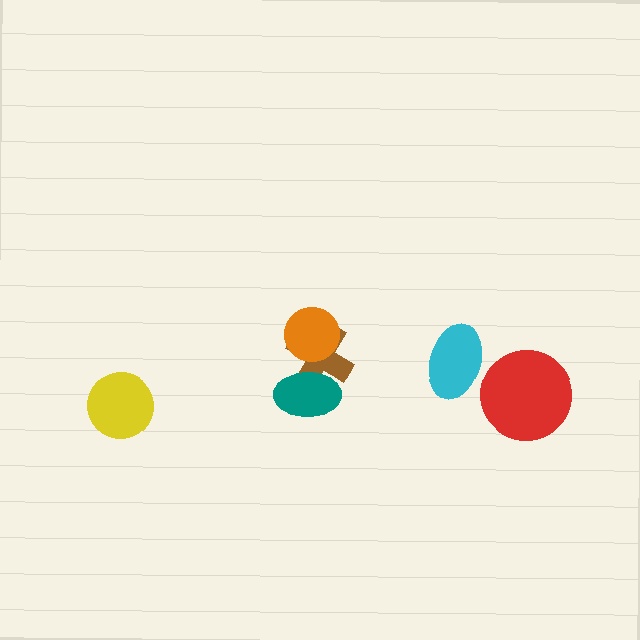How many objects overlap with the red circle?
0 objects overlap with the red circle.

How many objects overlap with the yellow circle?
0 objects overlap with the yellow circle.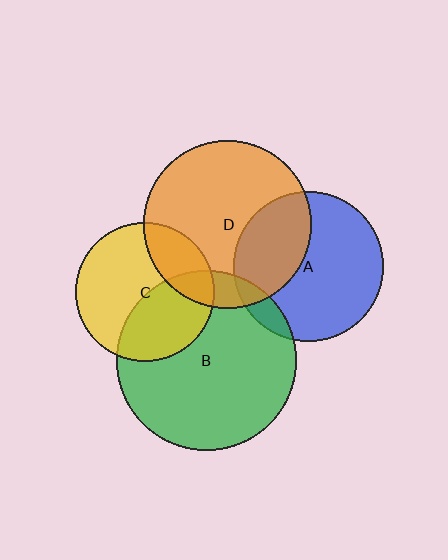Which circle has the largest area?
Circle B (green).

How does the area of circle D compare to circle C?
Approximately 1.5 times.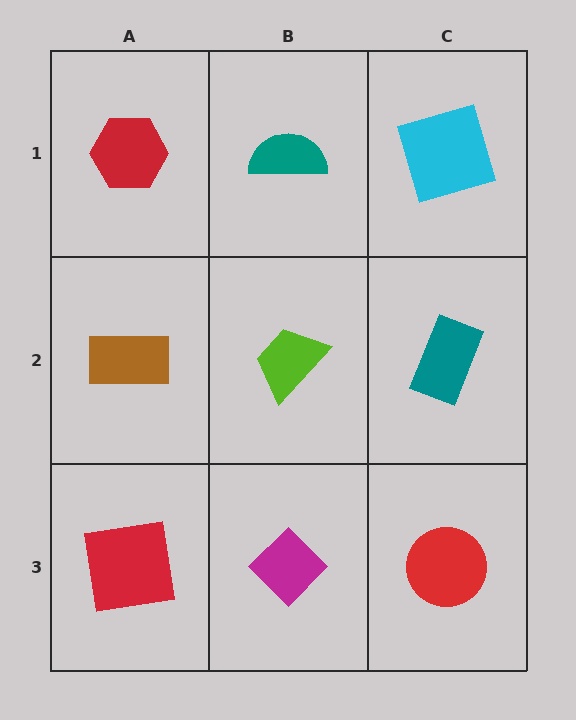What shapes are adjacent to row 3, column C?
A teal rectangle (row 2, column C), a magenta diamond (row 3, column B).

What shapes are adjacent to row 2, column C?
A cyan square (row 1, column C), a red circle (row 3, column C), a lime trapezoid (row 2, column B).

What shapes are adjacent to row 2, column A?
A red hexagon (row 1, column A), a red square (row 3, column A), a lime trapezoid (row 2, column B).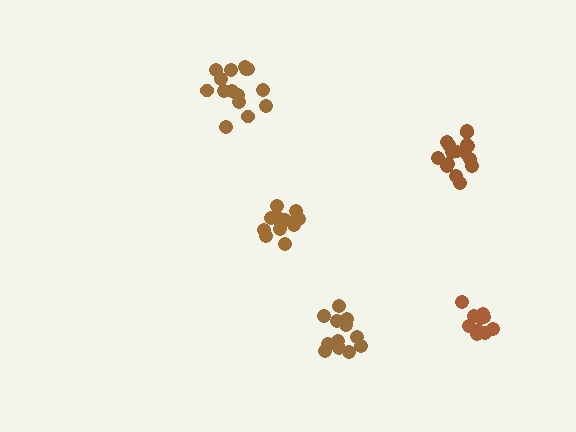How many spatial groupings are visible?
There are 5 spatial groupings.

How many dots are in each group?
Group 1: 12 dots, Group 2: 15 dots, Group 3: 16 dots, Group 4: 11 dots, Group 5: 15 dots (69 total).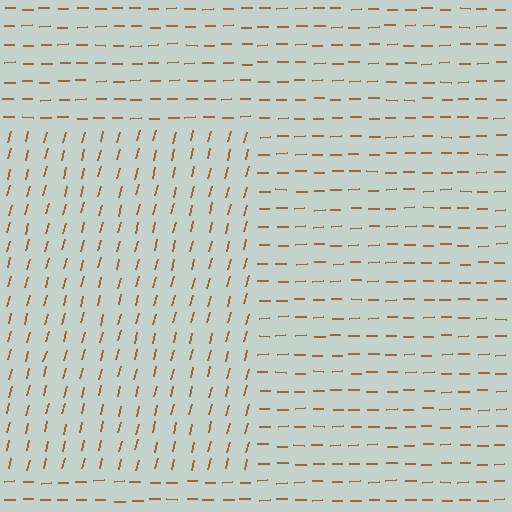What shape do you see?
I see a rectangle.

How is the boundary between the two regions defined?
The boundary is defined purely by a change in line orientation (approximately 74 degrees difference). All lines are the same color and thickness.